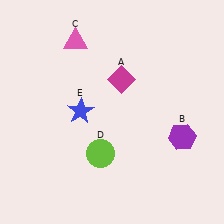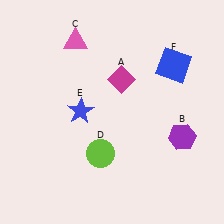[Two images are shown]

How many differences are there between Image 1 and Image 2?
There is 1 difference between the two images.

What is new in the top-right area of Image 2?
A blue square (F) was added in the top-right area of Image 2.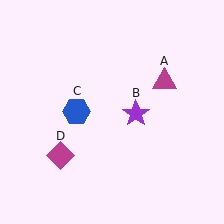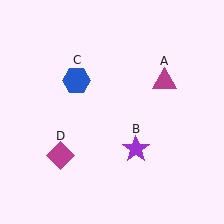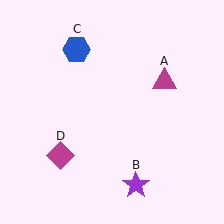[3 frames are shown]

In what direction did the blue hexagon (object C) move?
The blue hexagon (object C) moved up.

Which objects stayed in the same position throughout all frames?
Magenta triangle (object A) and magenta diamond (object D) remained stationary.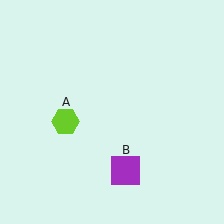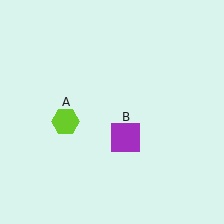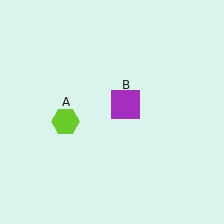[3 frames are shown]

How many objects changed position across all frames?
1 object changed position: purple square (object B).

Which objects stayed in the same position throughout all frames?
Lime hexagon (object A) remained stationary.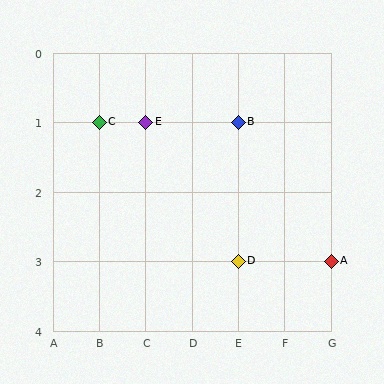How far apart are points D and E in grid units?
Points D and E are 2 columns and 2 rows apart (about 2.8 grid units diagonally).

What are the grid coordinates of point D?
Point D is at grid coordinates (E, 3).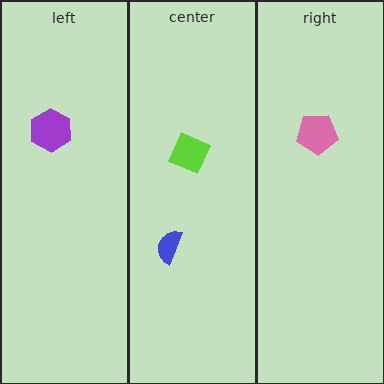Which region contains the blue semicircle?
The center region.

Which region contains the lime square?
The center region.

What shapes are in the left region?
The purple hexagon.